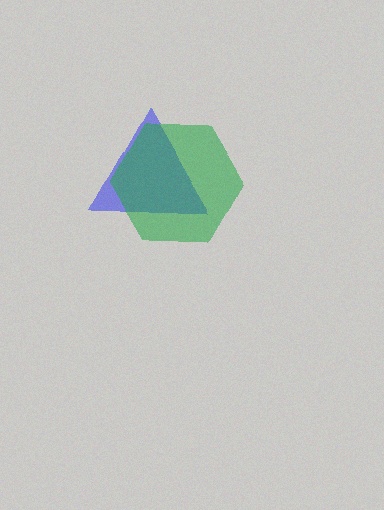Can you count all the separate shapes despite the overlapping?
Yes, there are 2 separate shapes.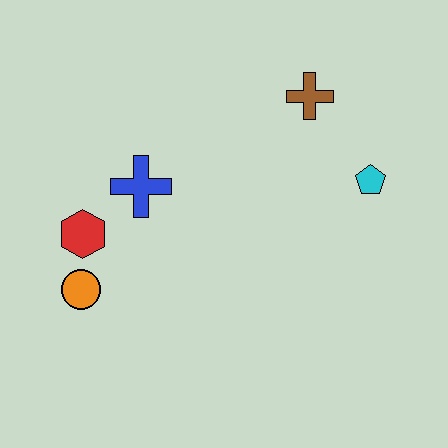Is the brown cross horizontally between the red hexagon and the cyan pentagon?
Yes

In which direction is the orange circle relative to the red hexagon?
The orange circle is below the red hexagon.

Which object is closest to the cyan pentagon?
The brown cross is closest to the cyan pentagon.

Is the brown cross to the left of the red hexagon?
No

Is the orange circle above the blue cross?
No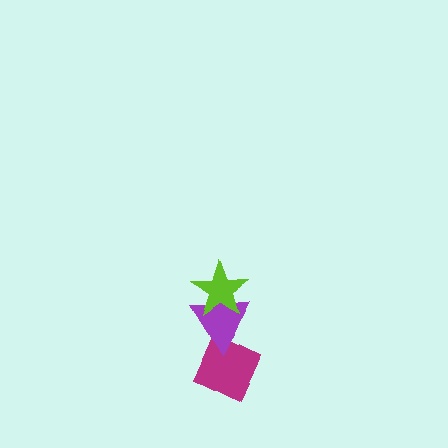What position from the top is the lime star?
The lime star is 1st from the top.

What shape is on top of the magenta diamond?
The purple triangle is on top of the magenta diamond.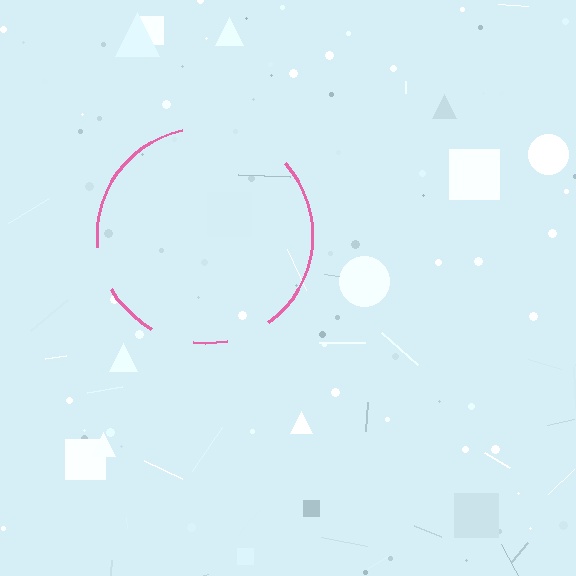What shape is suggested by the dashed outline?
The dashed outline suggests a circle.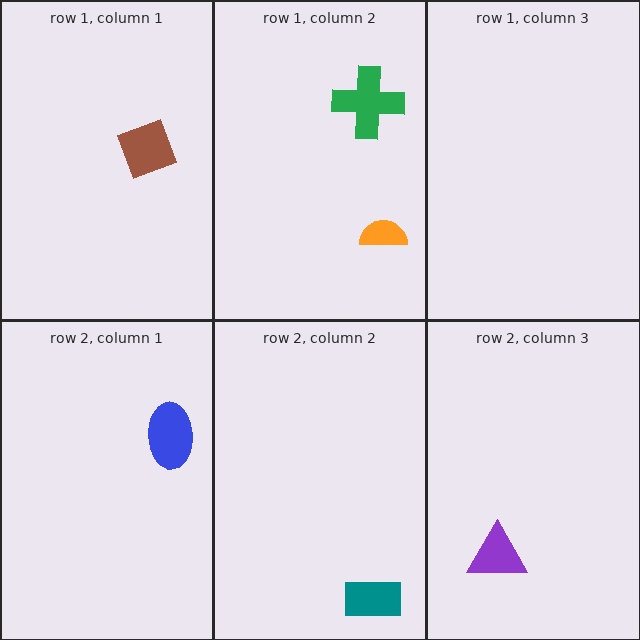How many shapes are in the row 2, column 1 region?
1.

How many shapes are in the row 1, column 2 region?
2.